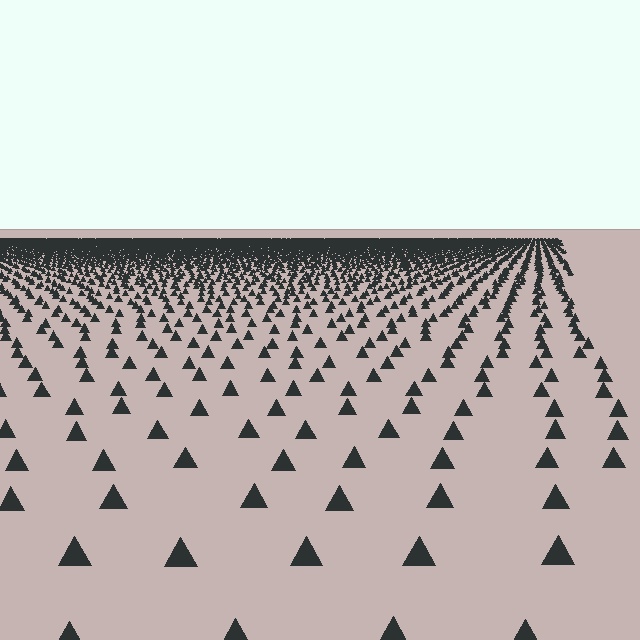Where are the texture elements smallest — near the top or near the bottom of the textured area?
Near the top.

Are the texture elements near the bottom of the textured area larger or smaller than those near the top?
Larger. Near the bottom, elements are closer to the viewer and appear at a bigger on-screen size.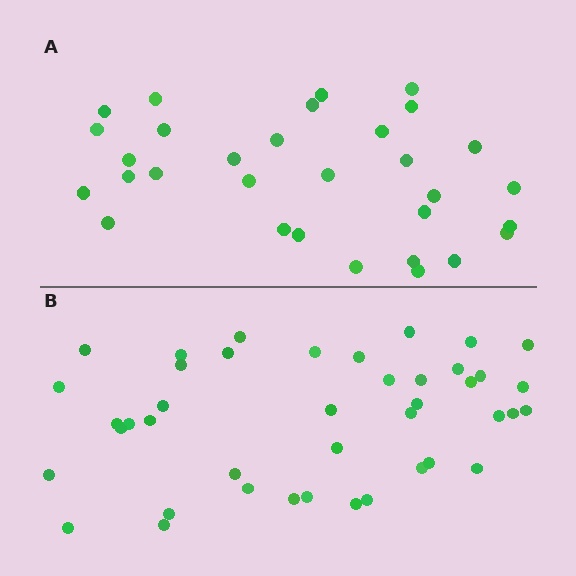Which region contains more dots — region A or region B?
Region B (the bottom region) has more dots.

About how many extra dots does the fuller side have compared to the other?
Region B has roughly 12 or so more dots than region A.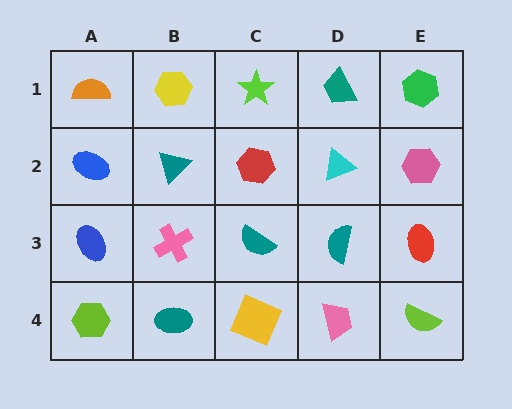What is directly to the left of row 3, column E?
A teal semicircle.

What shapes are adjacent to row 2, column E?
A green hexagon (row 1, column E), a red ellipse (row 3, column E), a cyan triangle (row 2, column D).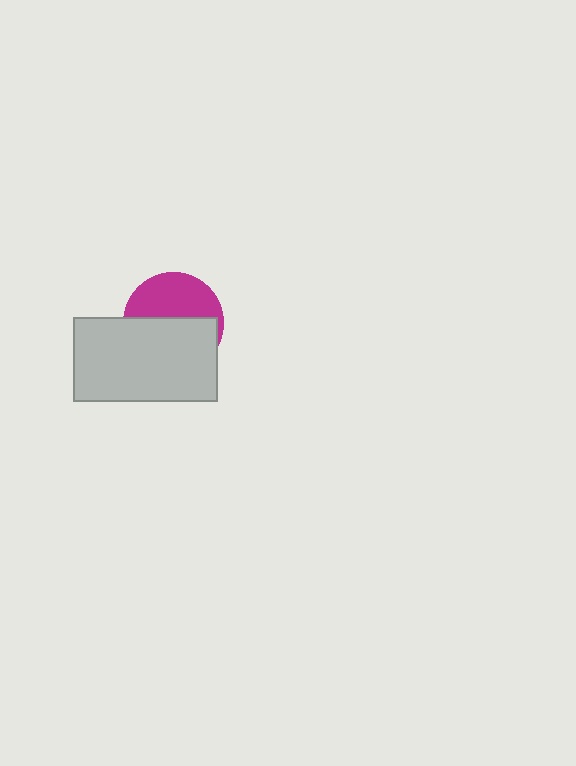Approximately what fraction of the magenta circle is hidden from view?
Roughly 55% of the magenta circle is hidden behind the light gray rectangle.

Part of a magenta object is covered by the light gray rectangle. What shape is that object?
It is a circle.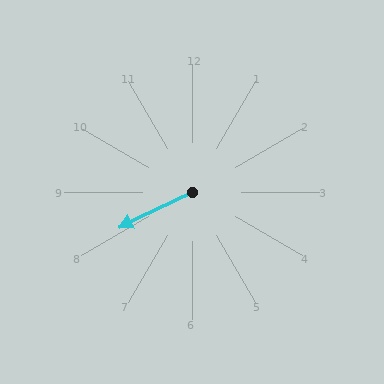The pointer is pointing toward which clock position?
Roughly 8 o'clock.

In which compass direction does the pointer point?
Southwest.